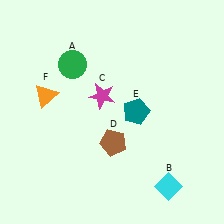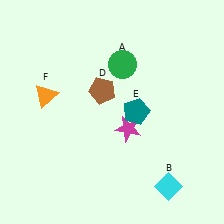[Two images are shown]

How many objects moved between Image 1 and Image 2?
3 objects moved between the two images.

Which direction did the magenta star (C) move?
The magenta star (C) moved down.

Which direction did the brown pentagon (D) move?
The brown pentagon (D) moved up.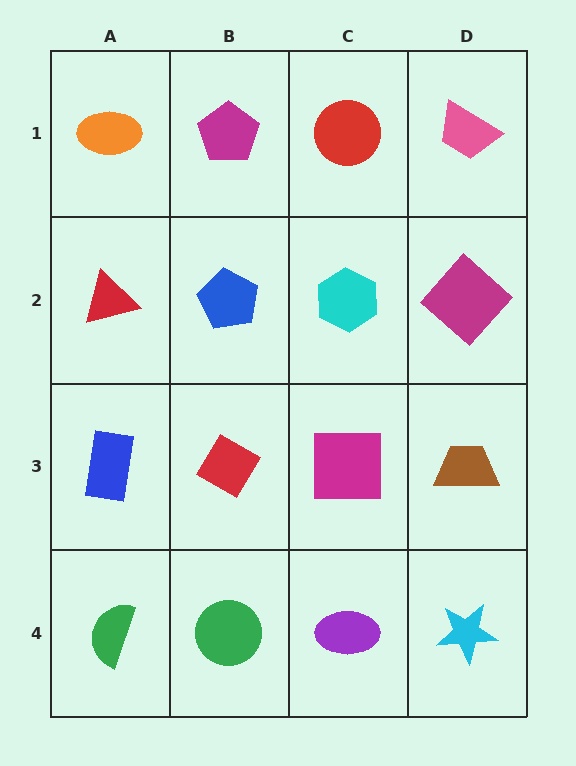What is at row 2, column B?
A blue pentagon.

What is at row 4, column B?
A green circle.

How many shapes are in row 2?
4 shapes.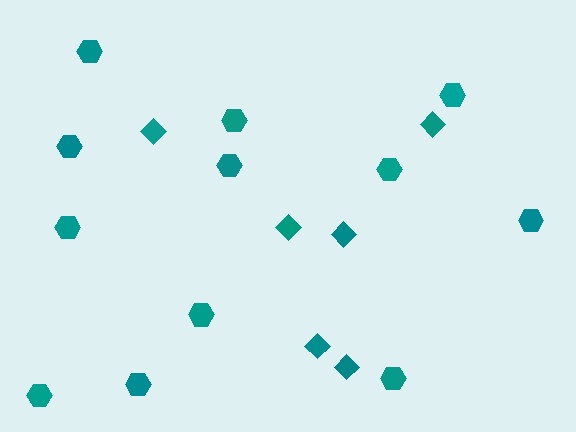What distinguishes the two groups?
There are 2 groups: one group of hexagons (12) and one group of diamonds (6).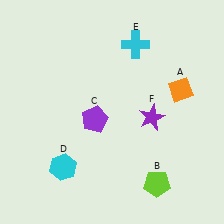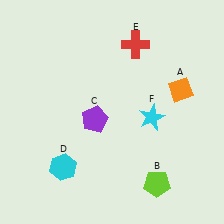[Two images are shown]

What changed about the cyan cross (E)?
In Image 1, E is cyan. In Image 2, it changed to red.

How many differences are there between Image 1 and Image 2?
There are 2 differences between the two images.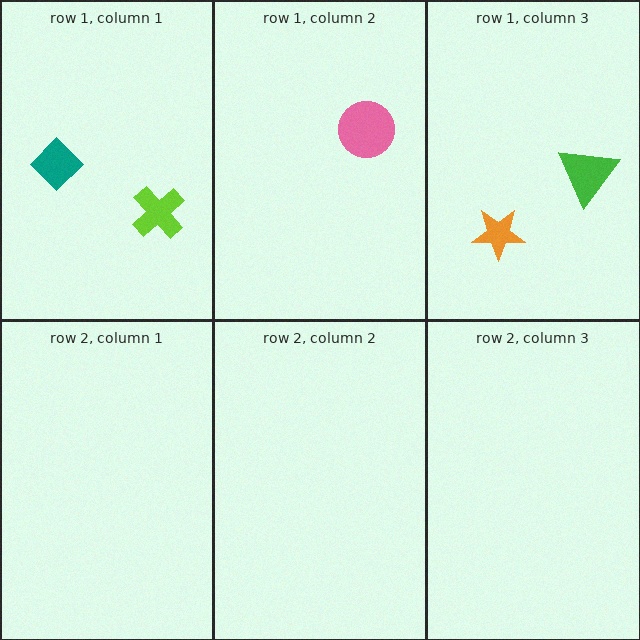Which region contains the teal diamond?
The row 1, column 1 region.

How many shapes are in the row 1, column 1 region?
2.